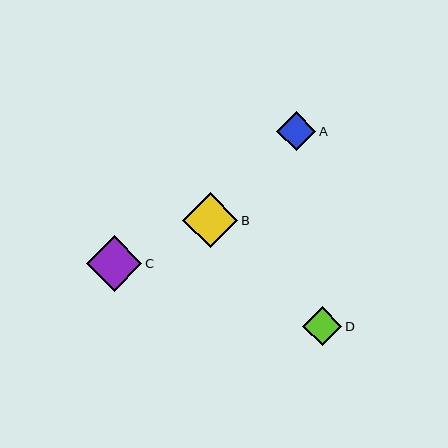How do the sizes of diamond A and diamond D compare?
Diamond A and diamond D are approximately the same size.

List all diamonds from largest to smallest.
From largest to smallest: C, B, A, D.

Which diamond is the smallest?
Diamond D is the smallest with a size of approximately 39 pixels.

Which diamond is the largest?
Diamond C is the largest with a size of approximately 56 pixels.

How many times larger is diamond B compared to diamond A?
Diamond B is approximately 1.4 times the size of diamond A.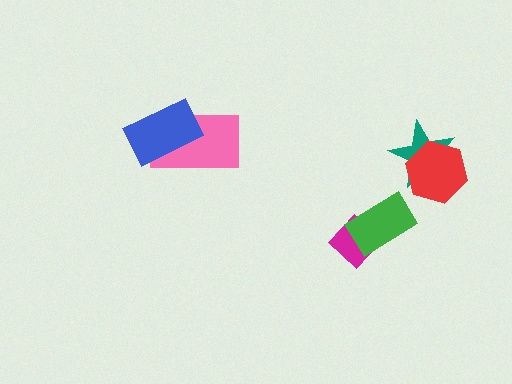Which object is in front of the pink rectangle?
The blue rectangle is in front of the pink rectangle.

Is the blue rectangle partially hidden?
No, no other shape covers it.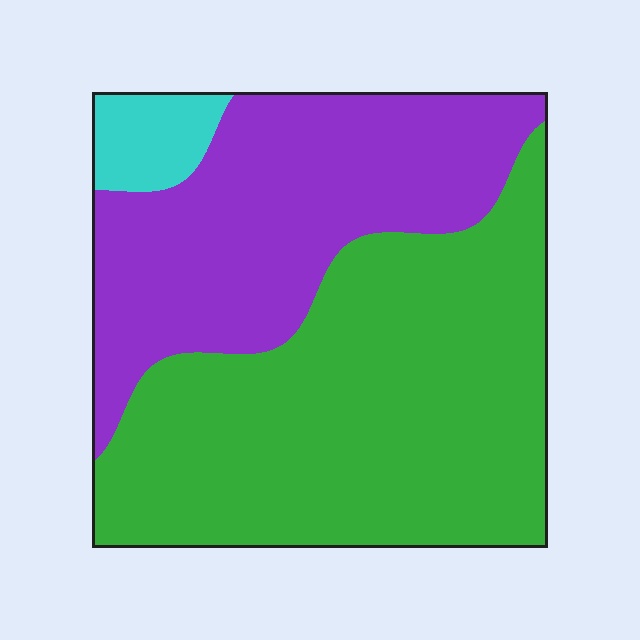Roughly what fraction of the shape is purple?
Purple takes up about three eighths (3/8) of the shape.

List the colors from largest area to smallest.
From largest to smallest: green, purple, cyan.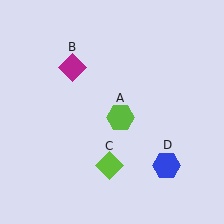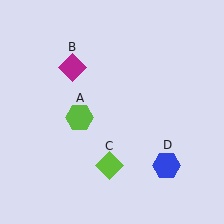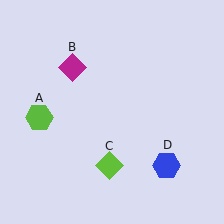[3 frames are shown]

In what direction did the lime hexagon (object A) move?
The lime hexagon (object A) moved left.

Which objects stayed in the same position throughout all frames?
Magenta diamond (object B) and lime diamond (object C) and blue hexagon (object D) remained stationary.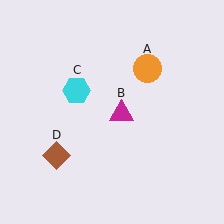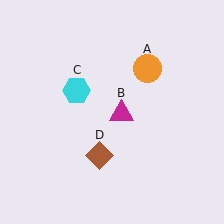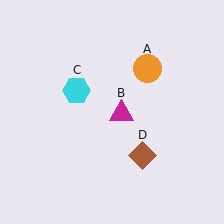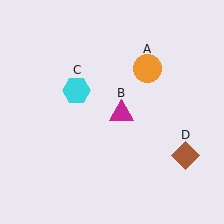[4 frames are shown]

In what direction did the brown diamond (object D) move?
The brown diamond (object D) moved right.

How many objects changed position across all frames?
1 object changed position: brown diamond (object D).